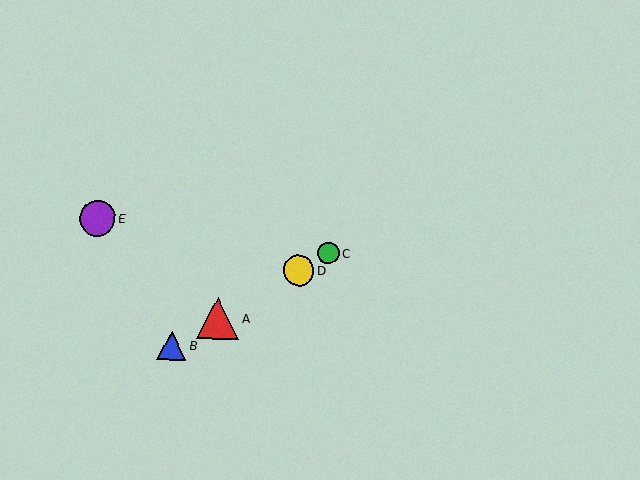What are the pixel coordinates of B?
Object B is at (172, 345).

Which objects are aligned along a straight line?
Objects A, B, C, D are aligned along a straight line.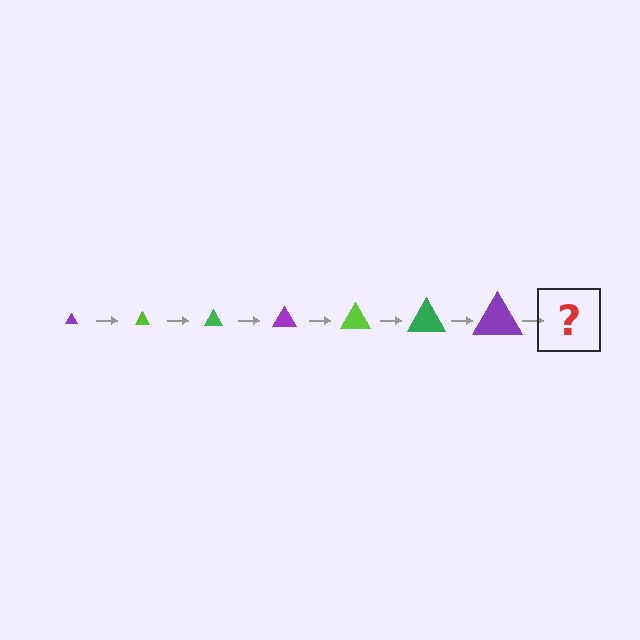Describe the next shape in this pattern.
It should be a lime triangle, larger than the previous one.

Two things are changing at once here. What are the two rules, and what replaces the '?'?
The two rules are that the triangle grows larger each step and the color cycles through purple, lime, and green. The '?' should be a lime triangle, larger than the previous one.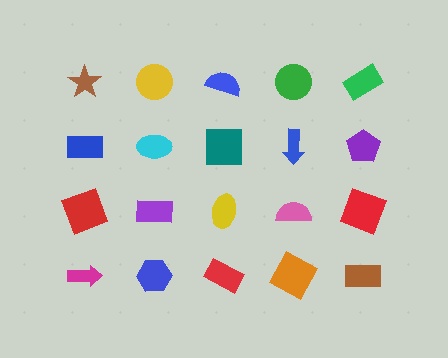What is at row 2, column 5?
A purple pentagon.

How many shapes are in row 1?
5 shapes.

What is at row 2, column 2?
A cyan ellipse.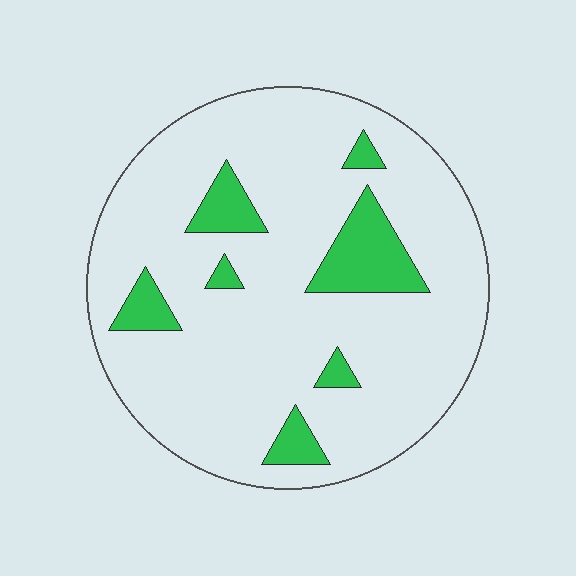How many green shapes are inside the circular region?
7.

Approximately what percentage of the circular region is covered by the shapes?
Approximately 15%.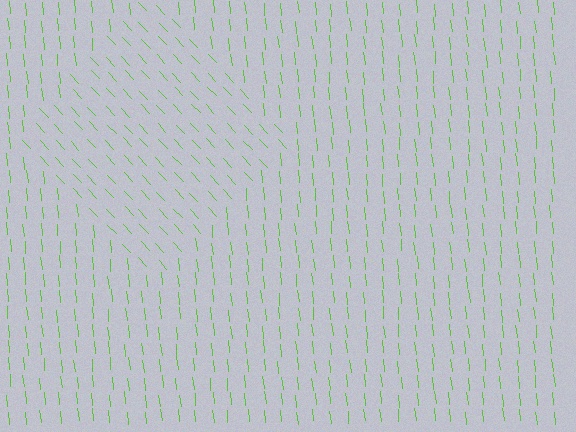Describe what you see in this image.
The image is filled with small lime line segments. A diamond region in the image has lines oriented differently from the surrounding lines, creating a visible texture boundary.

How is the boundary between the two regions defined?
The boundary is defined purely by a change in line orientation (approximately 37 degrees difference). All lines are the same color and thickness.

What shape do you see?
I see a diamond.